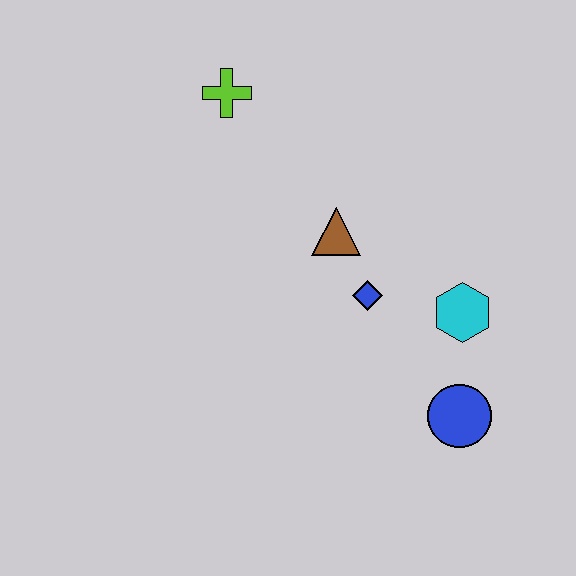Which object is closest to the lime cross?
The brown triangle is closest to the lime cross.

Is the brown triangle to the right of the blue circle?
No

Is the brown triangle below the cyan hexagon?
No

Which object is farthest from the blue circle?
The lime cross is farthest from the blue circle.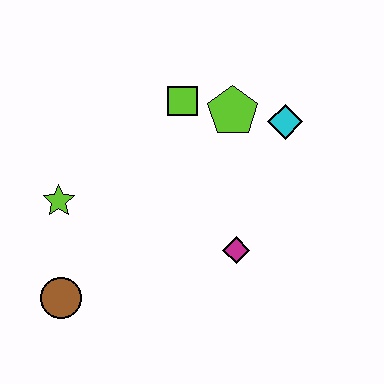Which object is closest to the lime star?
The brown circle is closest to the lime star.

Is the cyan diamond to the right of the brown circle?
Yes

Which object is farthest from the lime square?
The brown circle is farthest from the lime square.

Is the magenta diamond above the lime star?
No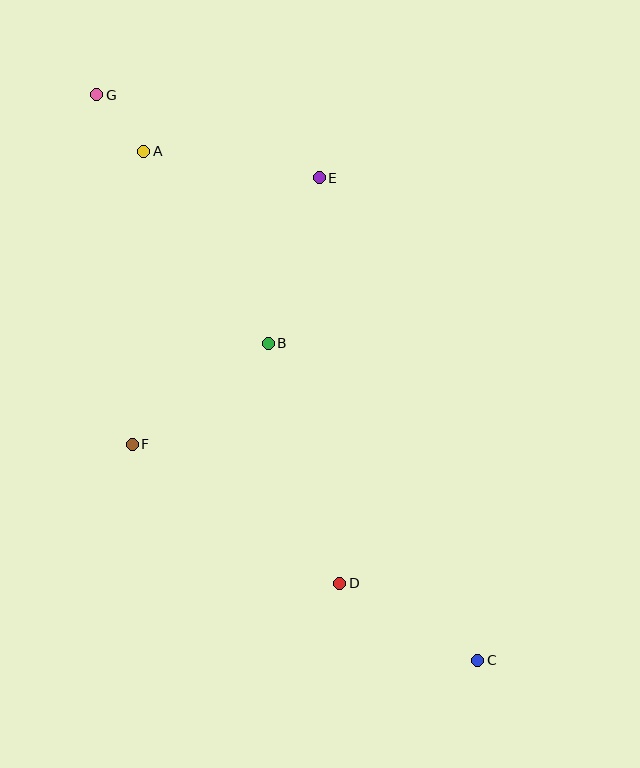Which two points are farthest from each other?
Points C and G are farthest from each other.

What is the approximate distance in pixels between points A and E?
The distance between A and E is approximately 177 pixels.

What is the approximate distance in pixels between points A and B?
The distance between A and B is approximately 229 pixels.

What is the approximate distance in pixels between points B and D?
The distance between B and D is approximately 250 pixels.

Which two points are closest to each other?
Points A and G are closest to each other.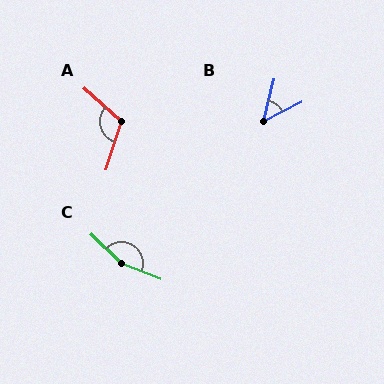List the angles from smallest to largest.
B (49°), A (114°), C (157°).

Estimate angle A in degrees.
Approximately 114 degrees.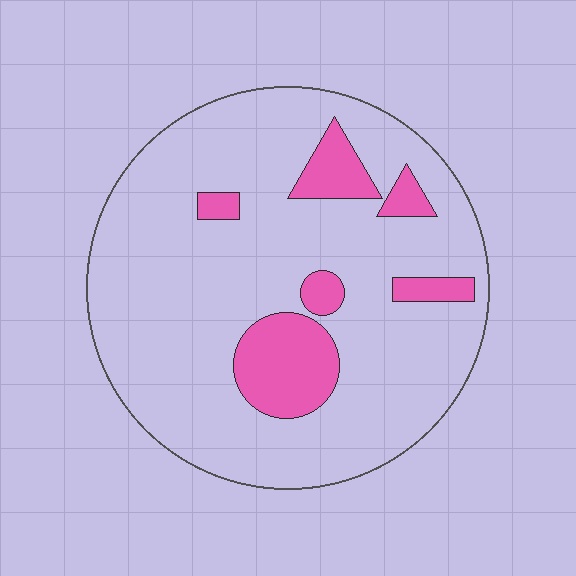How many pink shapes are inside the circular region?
6.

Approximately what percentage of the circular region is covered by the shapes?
Approximately 15%.